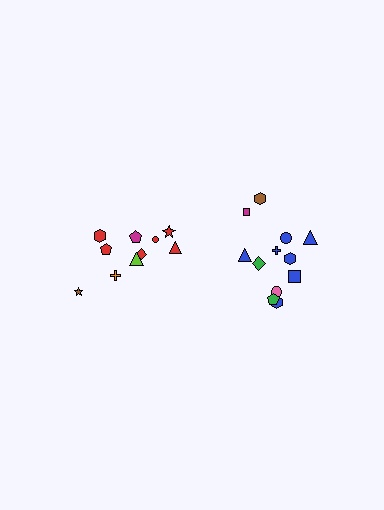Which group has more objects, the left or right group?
The right group.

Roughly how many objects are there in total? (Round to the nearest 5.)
Roughly 20 objects in total.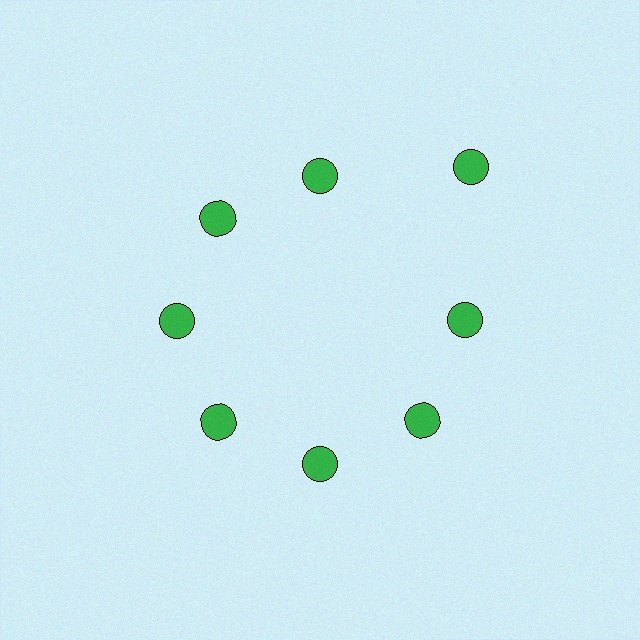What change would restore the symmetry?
The symmetry would be restored by moving it inward, back onto the ring so that all 8 circles sit at equal angles and equal distance from the center.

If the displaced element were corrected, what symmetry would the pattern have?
It would have 8-fold rotational symmetry — the pattern would map onto itself every 45 degrees.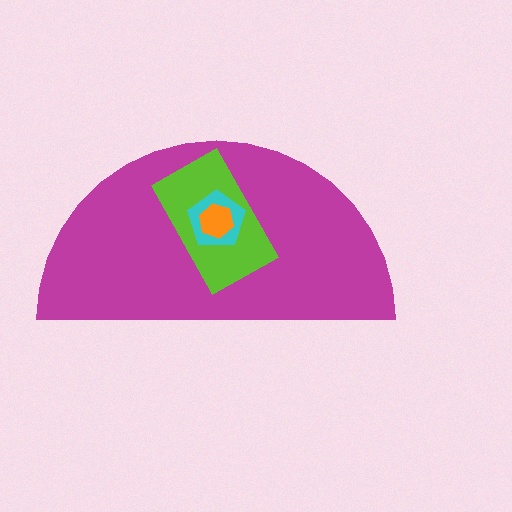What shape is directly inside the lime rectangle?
The cyan pentagon.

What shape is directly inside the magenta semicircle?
The lime rectangle.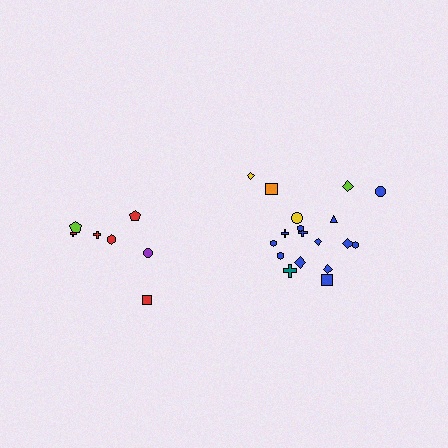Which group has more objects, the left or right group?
The right group.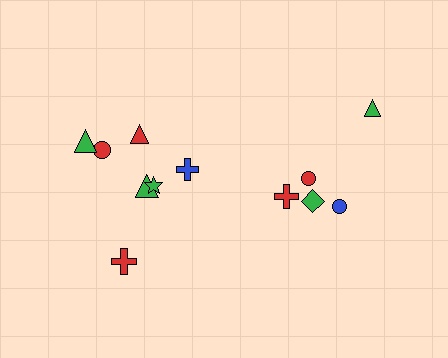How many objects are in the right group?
There are 5 objects.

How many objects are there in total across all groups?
There are 12 objects.